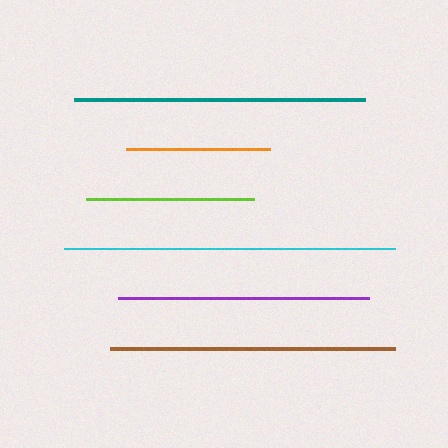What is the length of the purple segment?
The purple segment is approximately 251 pixels long.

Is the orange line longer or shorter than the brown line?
The brown line is longer than the orange line.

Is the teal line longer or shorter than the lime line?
The teal line is longer than the lime line.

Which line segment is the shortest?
The orange line is the shortest at approximately 143 pixels.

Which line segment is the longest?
The cyan line is the longest at approximately 331 pixels.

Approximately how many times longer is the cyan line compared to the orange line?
The cyan line is approximately 2.3 times the length of the orange line.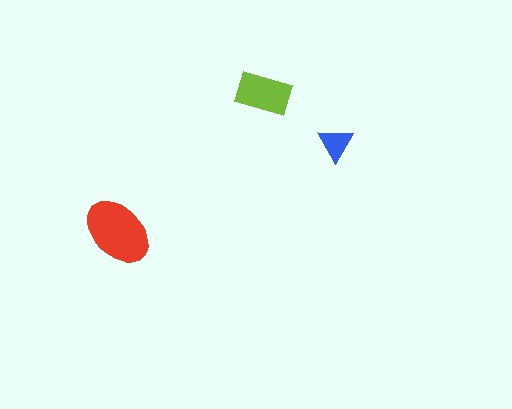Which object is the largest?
The red ellipse.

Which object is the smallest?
The blue triangle.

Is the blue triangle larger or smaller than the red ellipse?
Smaller.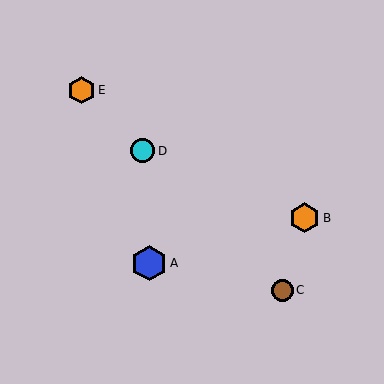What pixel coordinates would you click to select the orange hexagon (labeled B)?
Click at (305, 218) to select the orange hexagon B.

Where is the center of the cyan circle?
The center of the cyan circle is at (142, 151).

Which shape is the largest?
The blue hexagon (labeled A) is the largest.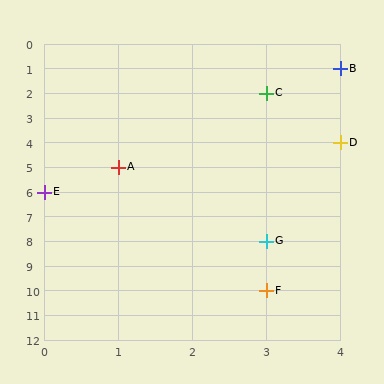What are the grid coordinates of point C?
Point C is at grid coordinates (3, 2).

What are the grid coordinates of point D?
Point D is at grid coordinates (4, 4).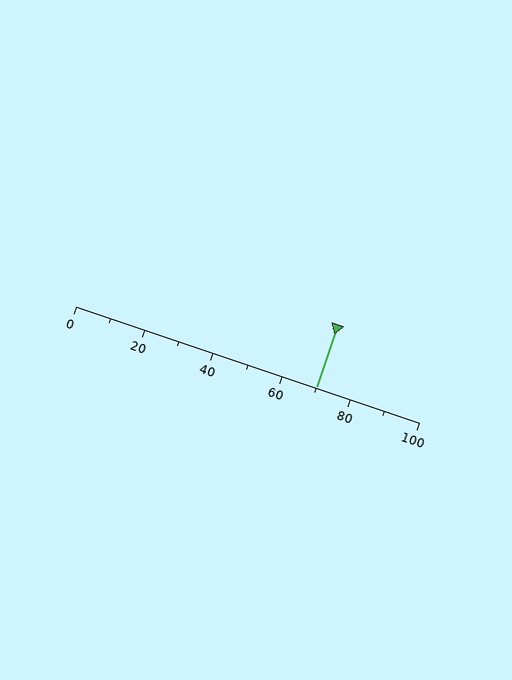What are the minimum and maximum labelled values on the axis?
The axis runs from 0 to 100.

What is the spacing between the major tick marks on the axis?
The major ticks are spaced 20 apart.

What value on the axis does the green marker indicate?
The marker indicates approximately 70.